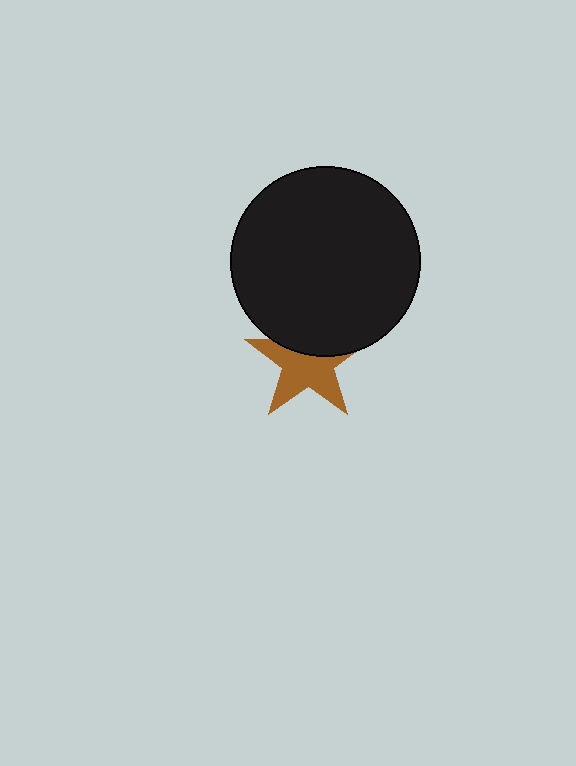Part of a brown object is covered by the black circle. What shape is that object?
It is a star.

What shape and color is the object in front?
The object in front is a black circle.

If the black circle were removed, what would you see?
You would see the complete brown star.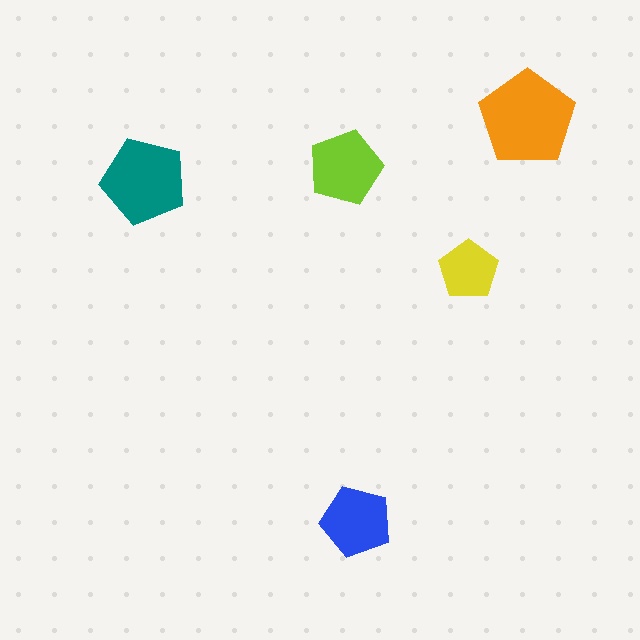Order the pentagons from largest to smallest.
the orange one, the teal one, the lime one, the blue one, the yellow one.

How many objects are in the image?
There are 5 objects in the image.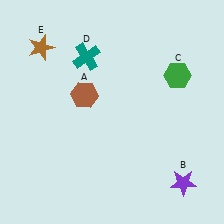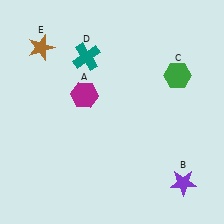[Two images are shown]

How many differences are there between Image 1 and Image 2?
There is 1 difference between the two images.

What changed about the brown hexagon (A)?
In Image 1, A is brown. In Image 2, it changed to magenta.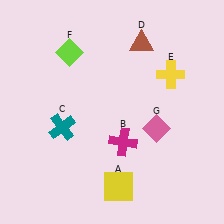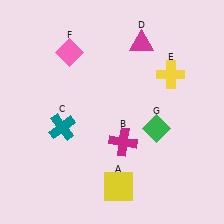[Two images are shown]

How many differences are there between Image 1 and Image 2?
There are 3 differences between the two images.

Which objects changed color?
D changed from brown to magenta. F changed from lime to pink. G changed from pink to green.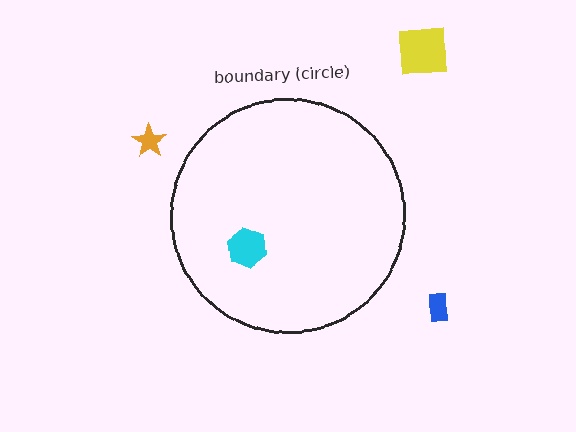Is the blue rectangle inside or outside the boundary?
Outside.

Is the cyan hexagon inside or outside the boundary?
Inside.